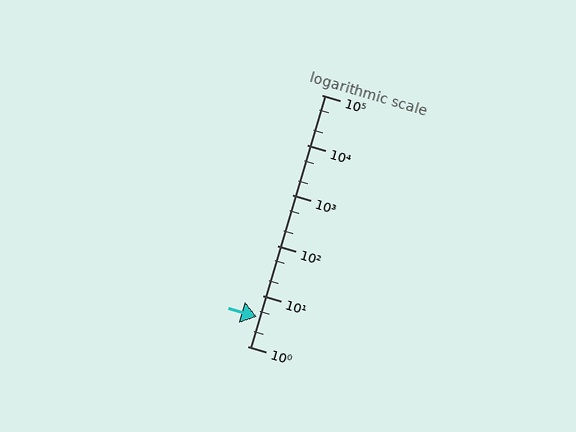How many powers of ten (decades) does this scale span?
The scale spans 5 decades, from 1 to 100000.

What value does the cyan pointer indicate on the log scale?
The pointer indicates approximately 3.8.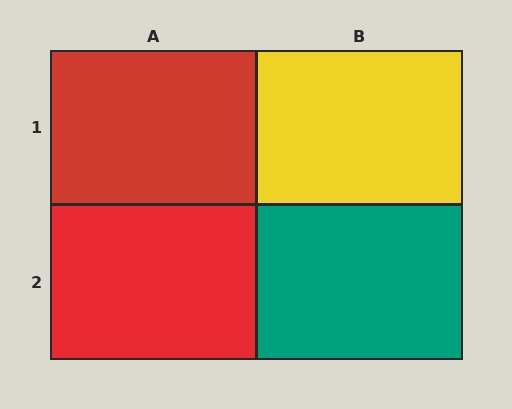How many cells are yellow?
1 cell is yellow.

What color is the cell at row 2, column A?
Red.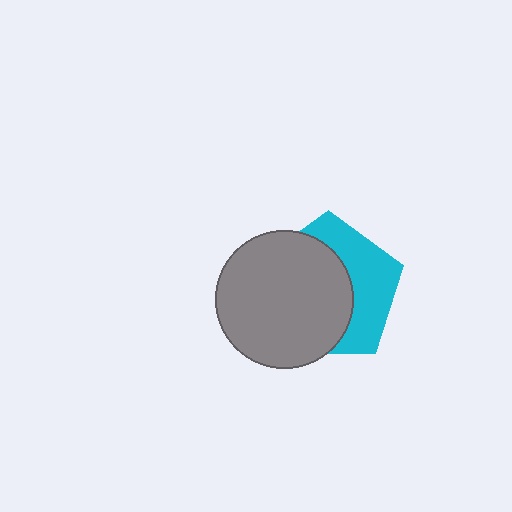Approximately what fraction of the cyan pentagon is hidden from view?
Roughly 60% of the cyan pentagon is hidden behind the gray circle.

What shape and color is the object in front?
The object in front is a gray circle.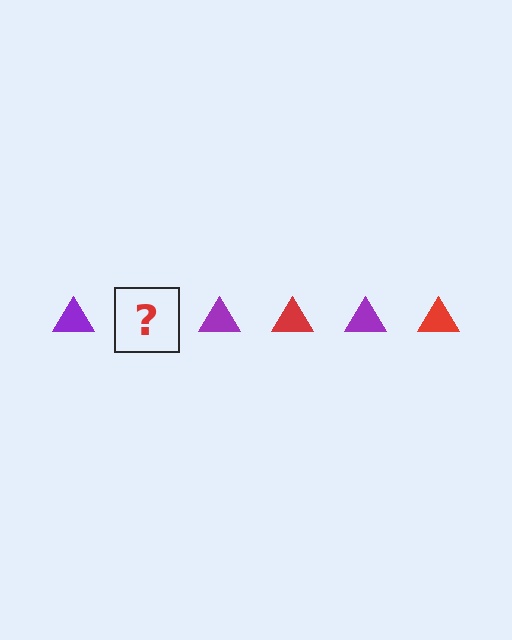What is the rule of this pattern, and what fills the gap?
The rule is that the pattern cycles through purple, red triangles. The gap should be filled with a red triangle.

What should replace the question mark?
The question mark should be replaced with a red triangle.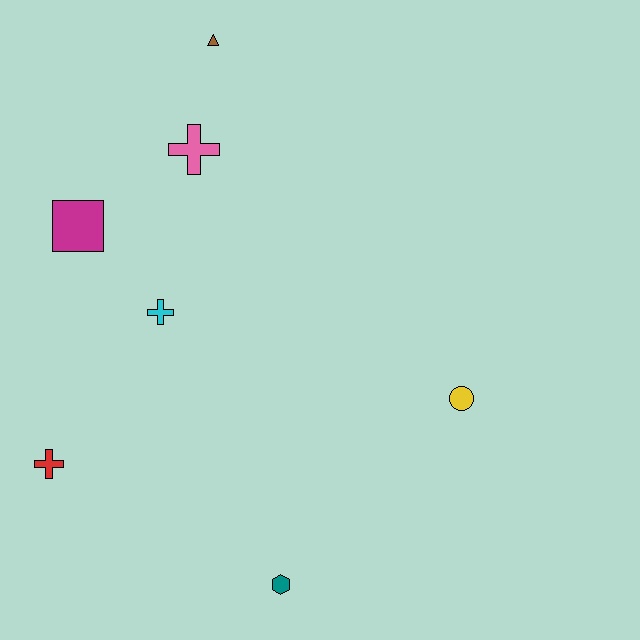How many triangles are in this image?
There is 1 triangle.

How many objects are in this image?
There are 7 objects.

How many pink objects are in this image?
There is 1 pink object.